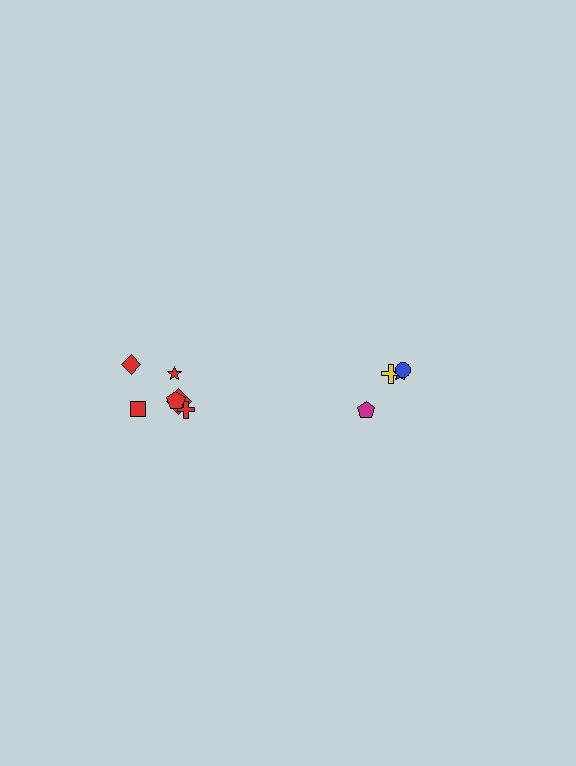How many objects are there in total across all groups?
There are 10 objects.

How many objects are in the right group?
There are 4 objects.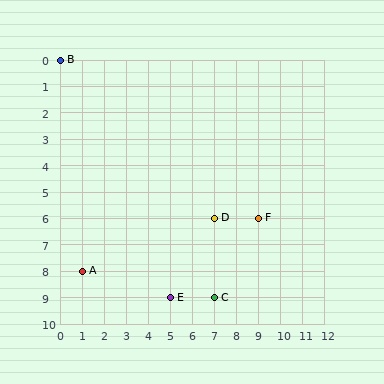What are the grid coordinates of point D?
Point D is at grid coordinates (7, 6).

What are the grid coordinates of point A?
Point A is at grid coordinates (1, 8).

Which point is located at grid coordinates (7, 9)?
Point C is at (7, 9).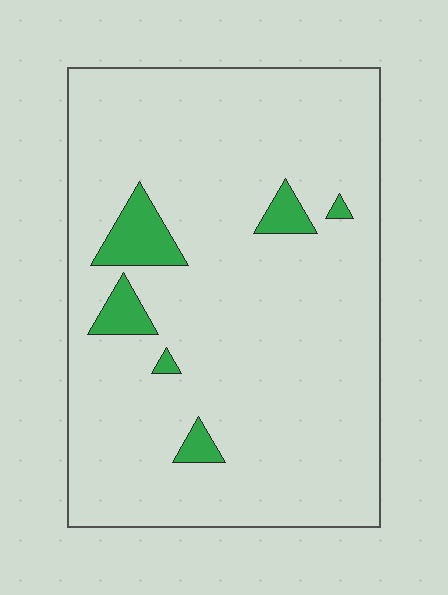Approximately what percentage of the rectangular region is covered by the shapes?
Approximately 5%.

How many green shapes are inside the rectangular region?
6.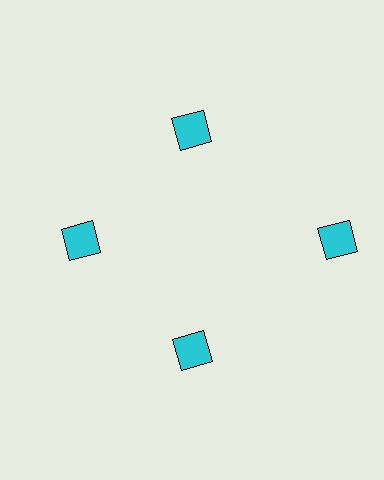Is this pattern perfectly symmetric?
No. The 4 cyan squares are arranged in a ring, but one element near the 3 o'clock position is pushed outward from the center, breaking the 4-fold rotational symmetry.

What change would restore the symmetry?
The symmetry would be restored by moving it inward, back onto the ring so that all 4 squares sit at equal angles and equal distance from the center.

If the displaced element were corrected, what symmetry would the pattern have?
It would have 4-fold rotational symmetry — the pattern would map onto itself every 90 degrees.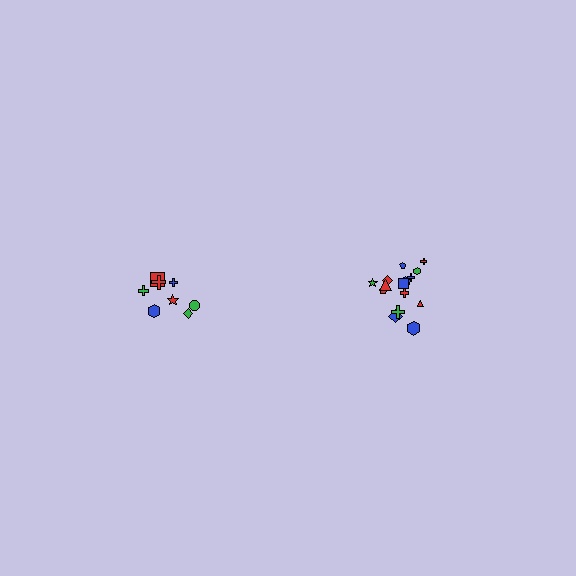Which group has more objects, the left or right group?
The right group.